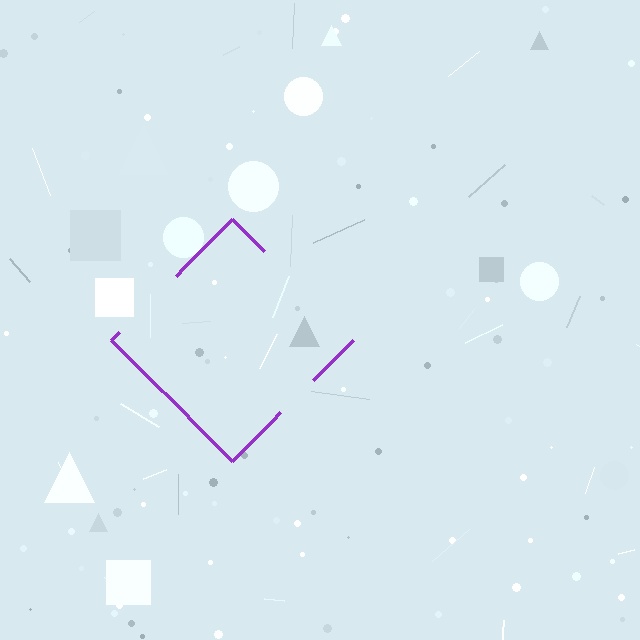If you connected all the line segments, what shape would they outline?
They would outline a diamond.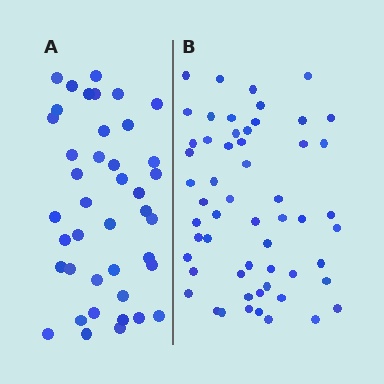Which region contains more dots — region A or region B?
Region B (the right region) has more dots.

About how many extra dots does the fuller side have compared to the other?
Region B has approximately 15 more dots than region A.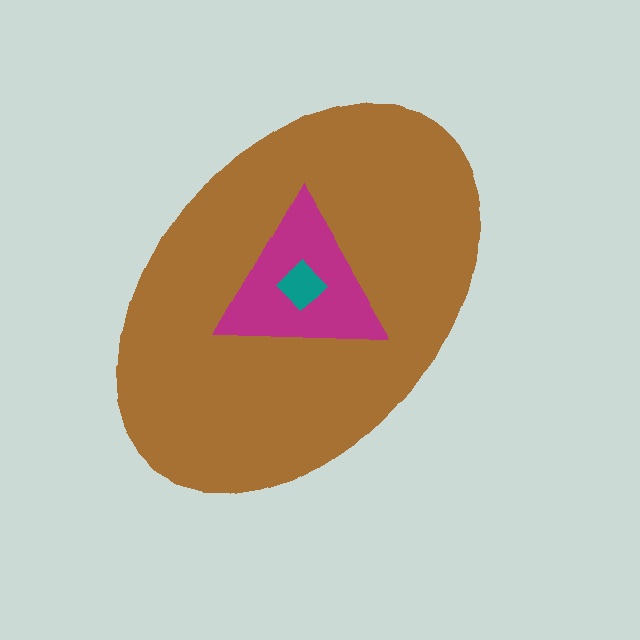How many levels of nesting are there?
3.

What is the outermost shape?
The brown ellipse.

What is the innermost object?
The teal diamond.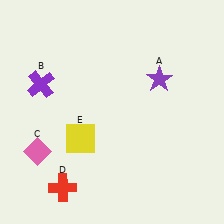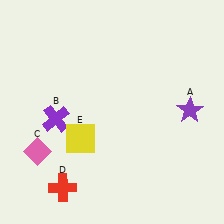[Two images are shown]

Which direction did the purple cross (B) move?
The purple cross (B) moved down.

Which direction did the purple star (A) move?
The purple star (A) moved down.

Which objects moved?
The objects that moved are: the purple star (A), the purple cross (B).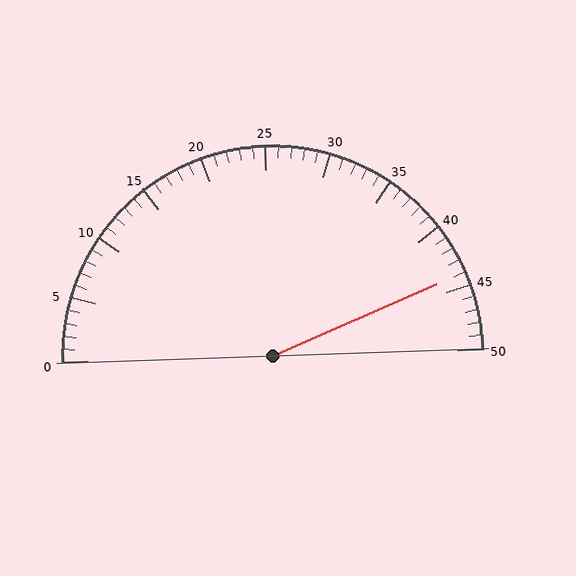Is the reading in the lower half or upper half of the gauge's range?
The reading is in the upper half of the range (0 to 50).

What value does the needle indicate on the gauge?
The needle indicates approximately 44.